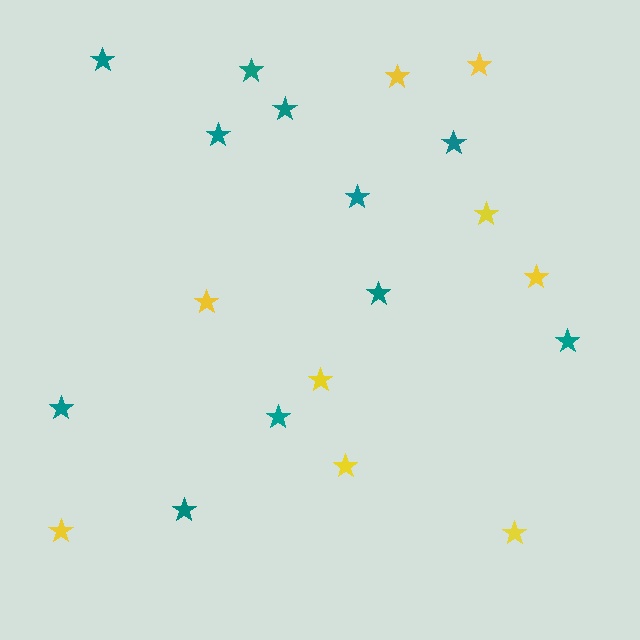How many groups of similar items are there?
There are 2 groups: one group of teal stars (11) and one group of yellow stars (9).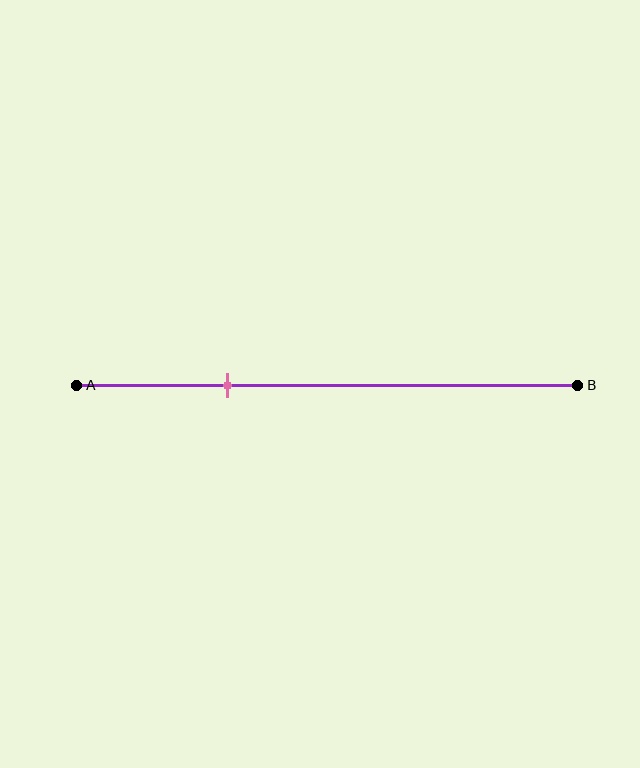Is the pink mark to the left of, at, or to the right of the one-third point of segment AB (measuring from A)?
The pink mark is to the left of the one-third point of segment AB.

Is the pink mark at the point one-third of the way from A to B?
No, the mark is at about 30% from A, not at the 33% one-third point.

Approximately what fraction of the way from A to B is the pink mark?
The pink mark is approximately 30% of the way from A to B.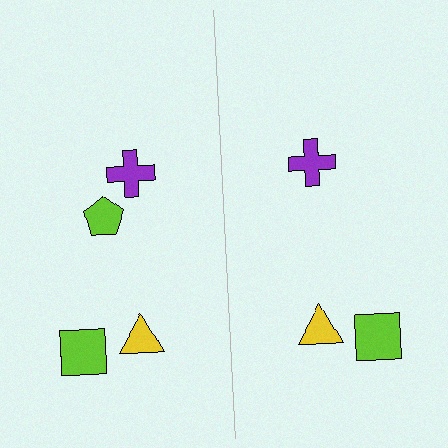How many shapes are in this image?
There are 7 shapes in this image.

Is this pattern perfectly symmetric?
No, the pattern is not perfectly symmetric. A lime pentagon is missing from the right side.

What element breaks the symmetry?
A lime pentagon is missing from the right side.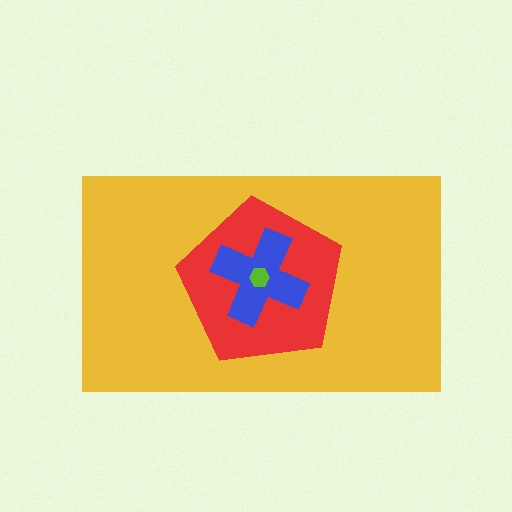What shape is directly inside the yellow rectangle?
The red pentagon.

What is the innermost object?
The lime hexagon.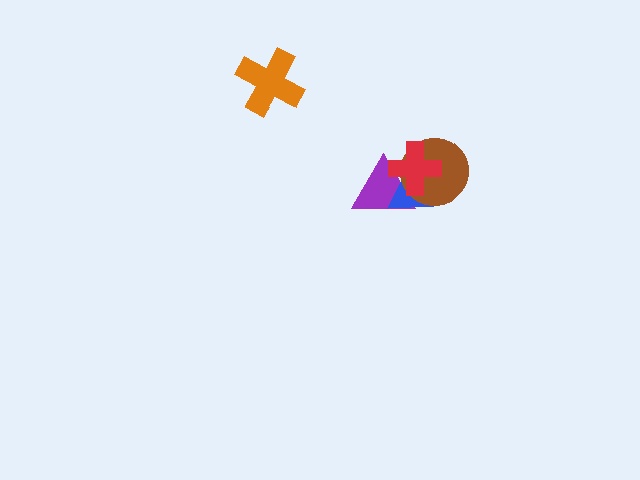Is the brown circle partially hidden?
Yes, it is partially covered by another shape.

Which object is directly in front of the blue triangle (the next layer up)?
The brown circle is directly in front of the blue triangle.